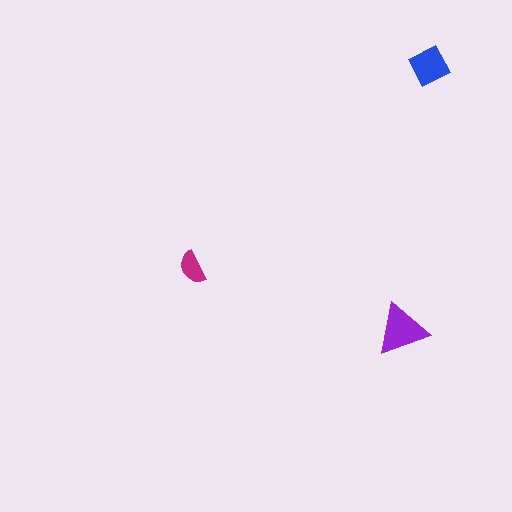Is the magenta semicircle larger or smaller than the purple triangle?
Smaller.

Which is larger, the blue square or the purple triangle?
The purple triangle.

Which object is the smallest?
The magenta semicircle.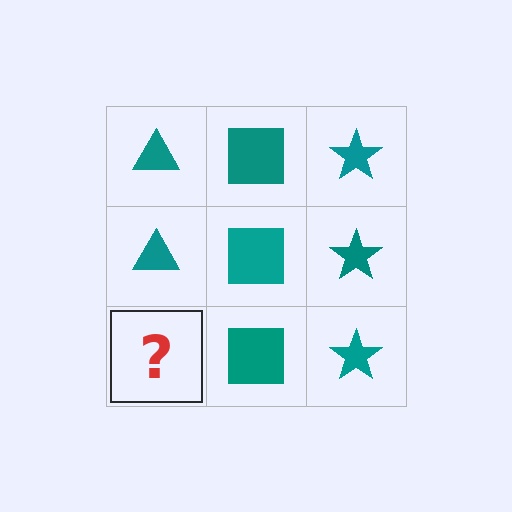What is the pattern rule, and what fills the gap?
The rule is that each column has a consistent shape. The gap should be filled with a teal triangle.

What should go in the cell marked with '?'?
The missing cell should contain a teal triangle.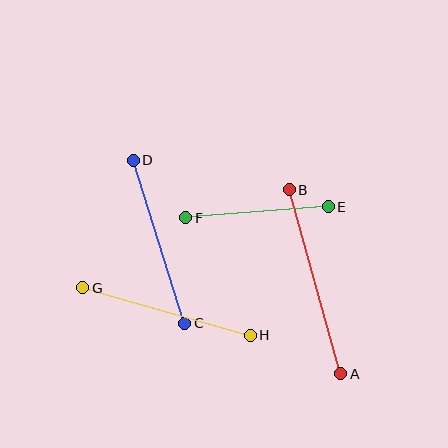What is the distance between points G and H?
The distance is approximately 174 pixels.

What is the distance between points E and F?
The distance is approximately 143 pixels.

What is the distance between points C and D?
The distance is approximately 171 pixels.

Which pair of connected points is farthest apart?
Points A and B are farthest apart.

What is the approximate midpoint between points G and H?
The midpoint is at approximately (166, 311) pixels.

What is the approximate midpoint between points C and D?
The midpoint is at approximately (159, 242) pixels.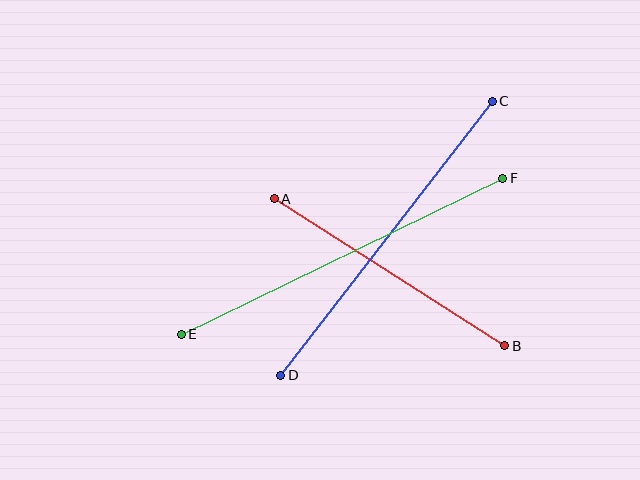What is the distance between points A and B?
The distance is approximately 273 pixels.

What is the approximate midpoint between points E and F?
The midpoint is at approximately (342, 256) pixels.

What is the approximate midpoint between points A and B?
The midpoint is at approximately (390, 272) pixels.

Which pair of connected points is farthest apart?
Points E and F are farthest apart.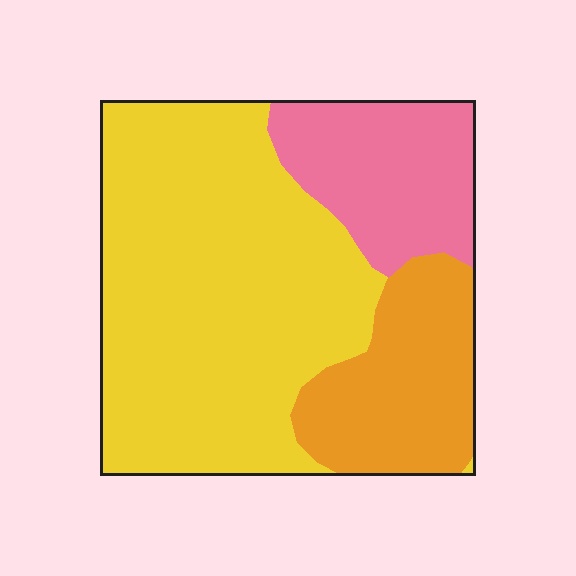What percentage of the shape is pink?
Pink takes up about one fifth (1/5) of the shape.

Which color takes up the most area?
Yellow, at roughly 60%.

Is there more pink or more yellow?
Yellow.